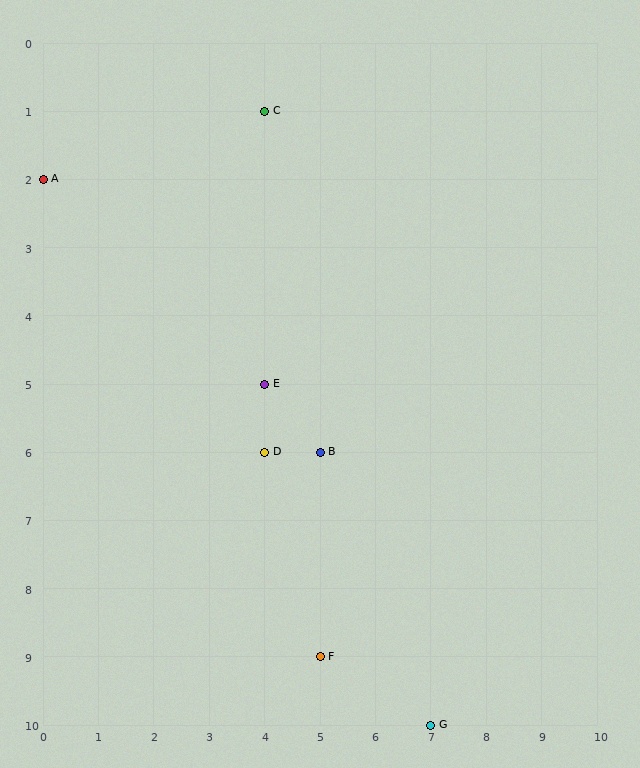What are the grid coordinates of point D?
Point D is at grid coordinates (4, 6).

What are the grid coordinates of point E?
Point E is at grid coordinates (4, 5).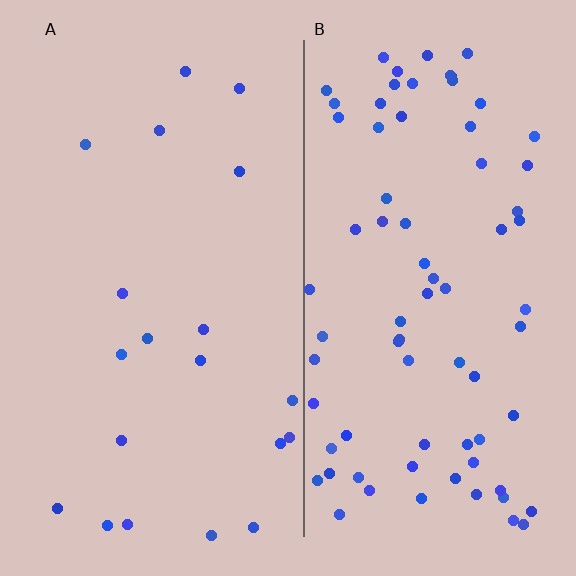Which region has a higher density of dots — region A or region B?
B (the right).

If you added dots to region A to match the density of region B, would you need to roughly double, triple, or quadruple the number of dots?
Approximately quadruple.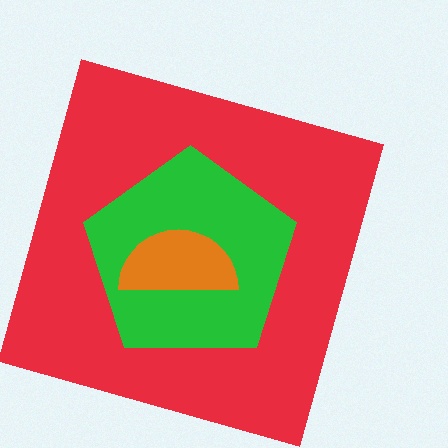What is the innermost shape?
The orange semicircle.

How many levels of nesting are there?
3.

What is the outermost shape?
The red square.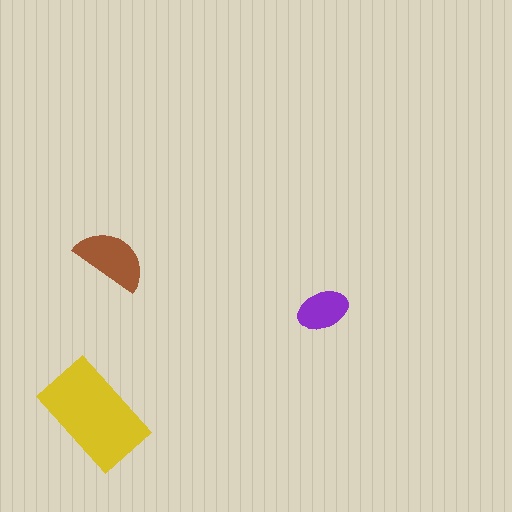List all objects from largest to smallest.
The yellow rectangle, the brown semicircle, the purple ellipse.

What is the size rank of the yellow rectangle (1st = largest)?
1st.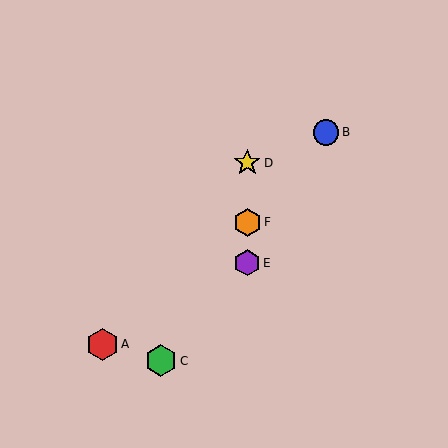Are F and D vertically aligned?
Yes, both are at x≈247.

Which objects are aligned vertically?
Objects D, E, F are aligned vertically.